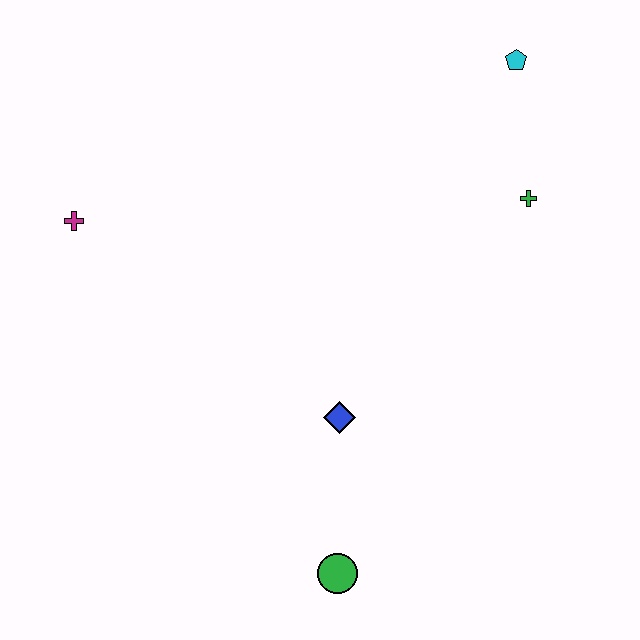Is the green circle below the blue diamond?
Yes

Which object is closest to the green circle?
The blue diamond is closest to the green circle.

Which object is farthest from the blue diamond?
The cyan pentagon is farthest from the blue diamond.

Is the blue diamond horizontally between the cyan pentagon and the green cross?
No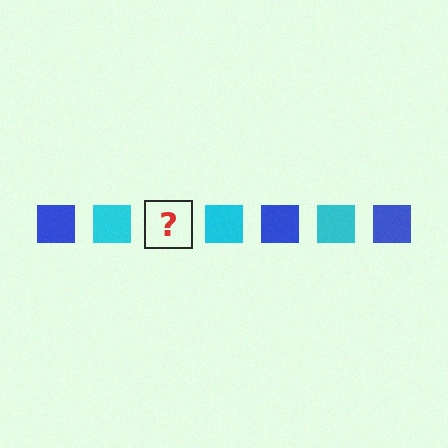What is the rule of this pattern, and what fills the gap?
The rule is that the pattern cycles through blue, cyan squares. The gap should be filled with a blue square.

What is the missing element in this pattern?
The missing element is a blue square.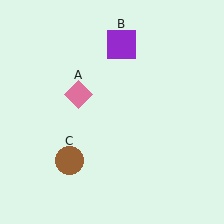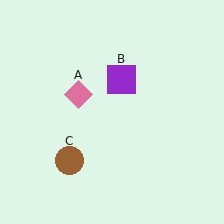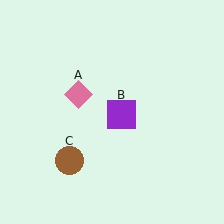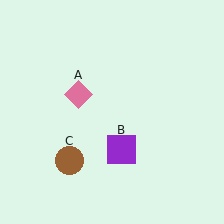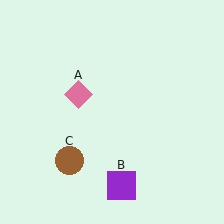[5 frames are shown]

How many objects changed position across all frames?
1 object changed position: purple square (object B).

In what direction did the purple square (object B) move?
The purple square (object B) moved down.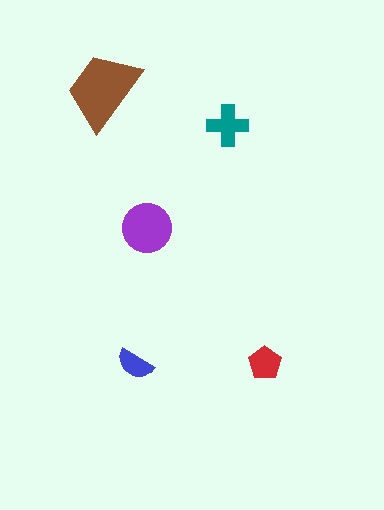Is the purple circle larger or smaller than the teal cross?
Larger.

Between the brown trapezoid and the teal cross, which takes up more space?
The brown trapezoid.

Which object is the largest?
The brown trapezoid.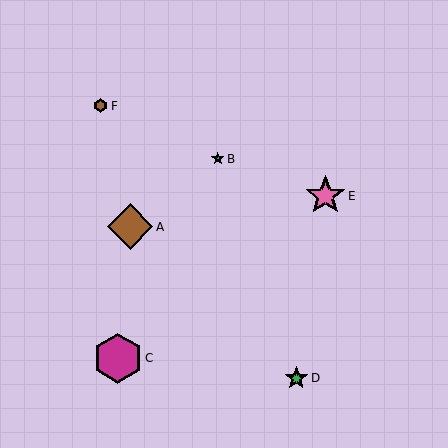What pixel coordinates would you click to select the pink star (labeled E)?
Click at (325, 196) to select the pink star E.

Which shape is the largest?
The magenta hexagon (labeled C) is the largest.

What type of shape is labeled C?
Shape C is a magenta hexagon.